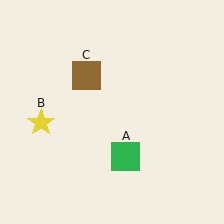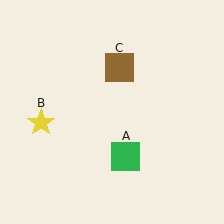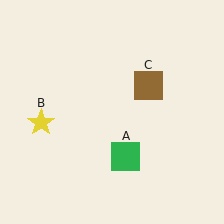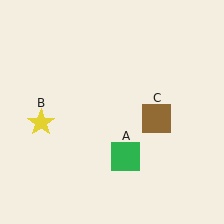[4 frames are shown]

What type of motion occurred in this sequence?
The brown square (object C) rotated clockwise around the center of the scene.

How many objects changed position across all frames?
1 object changed position: brown square (object C).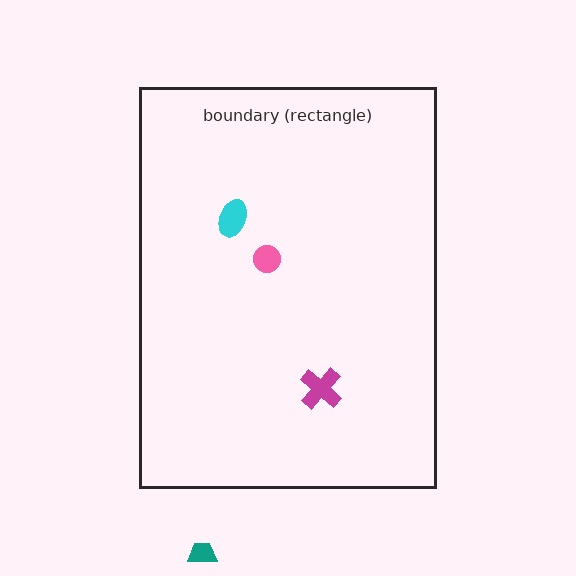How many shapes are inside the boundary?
3 inside, 1 outside.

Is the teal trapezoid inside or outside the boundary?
Outside.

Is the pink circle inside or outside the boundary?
Inside.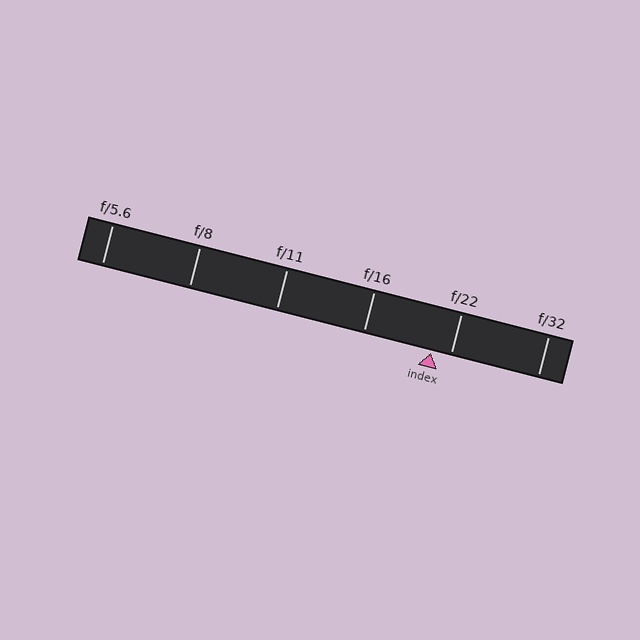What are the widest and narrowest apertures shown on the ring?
The widest aperture shown is f/5.6 and the narrowest is f/32.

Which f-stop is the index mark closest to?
The index mark is closest to f/22.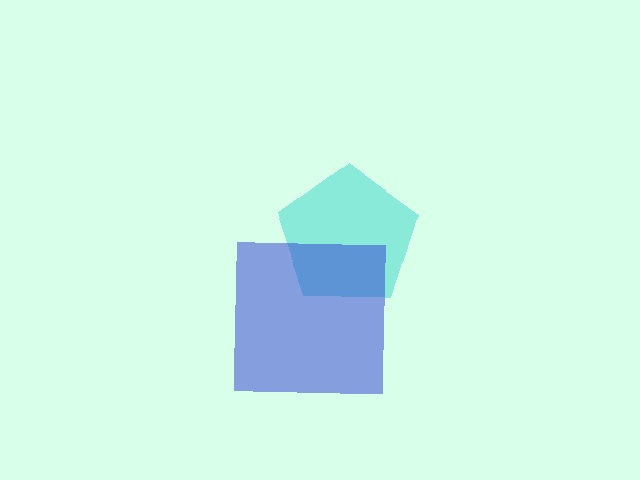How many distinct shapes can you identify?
There are 2 distinct shapes: a cyan pentagon, a blue square.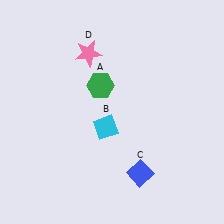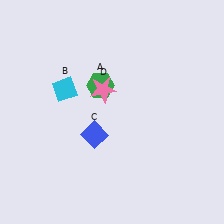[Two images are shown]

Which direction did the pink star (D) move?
The pink star (D) moved down.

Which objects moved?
The objects that moved are: the cyan diamond (B), the blue diamond (C), the pink star (D).